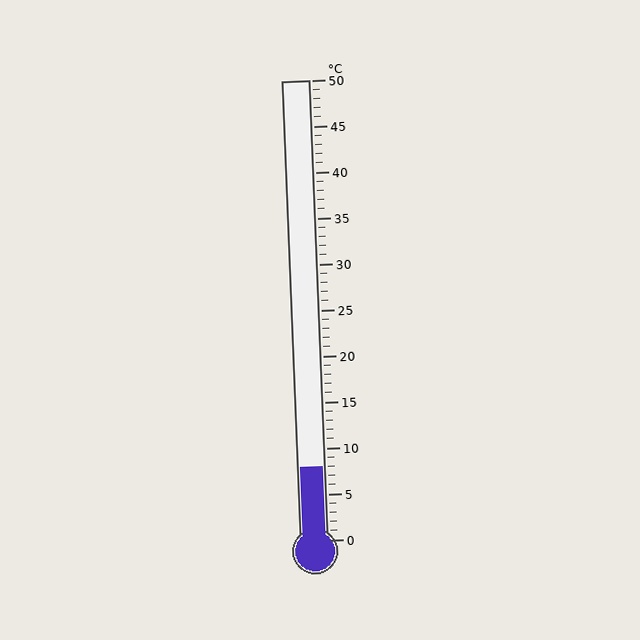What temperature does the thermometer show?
The thermometer shows approximately 8°C.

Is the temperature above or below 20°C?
The temperature is below 20°C.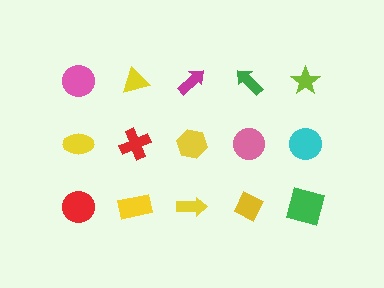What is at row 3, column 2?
A yellow rectangle.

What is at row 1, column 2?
A yellow triangle.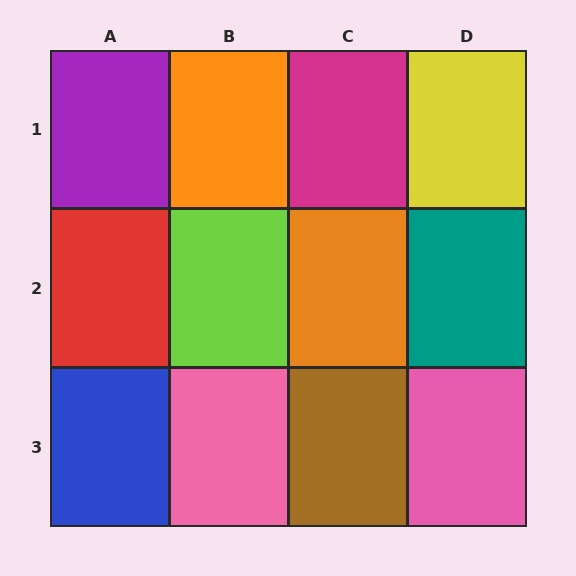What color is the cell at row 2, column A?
Red.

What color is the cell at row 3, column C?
Brown.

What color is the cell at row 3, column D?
Pink.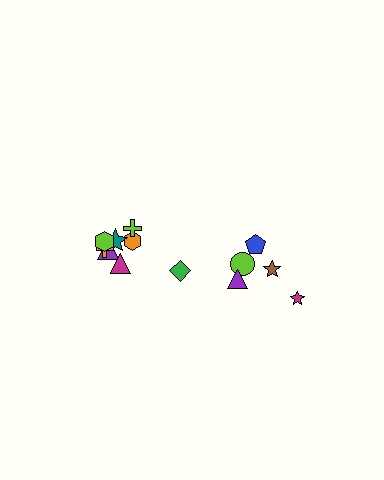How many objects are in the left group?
There are 8 objects.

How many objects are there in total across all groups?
There are 13 objects.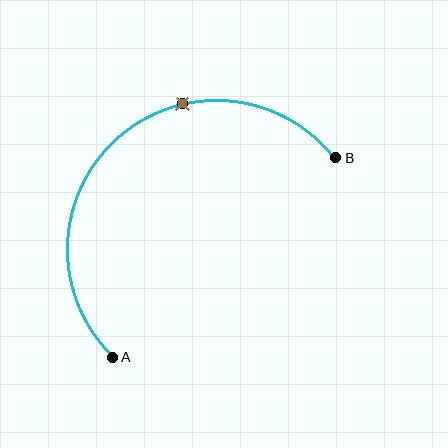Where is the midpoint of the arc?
The arc midpoint is the point on the curve farthest from the straight line joining A and B. It sits above and to the left of that line.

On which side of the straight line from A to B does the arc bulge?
The arc bulges above and to the left of the straight line connecting A and B.